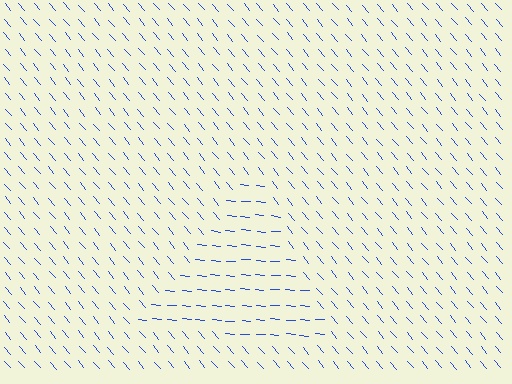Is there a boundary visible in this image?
Yes, there is a texture boundary formed by a change in line orientation.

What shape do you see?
I see a triangle.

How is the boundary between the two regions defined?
The boundary is defined purely by a change in line orientation (approximately 45 degrees difference). All lines are the same color and thickness.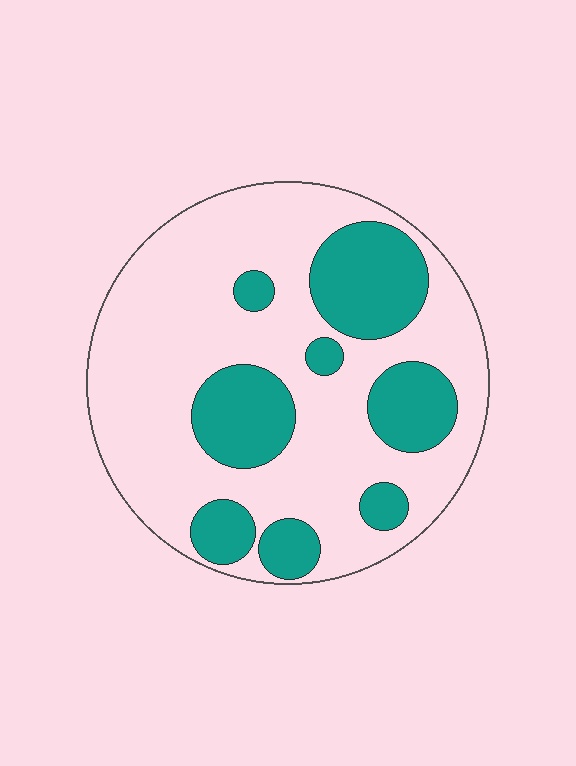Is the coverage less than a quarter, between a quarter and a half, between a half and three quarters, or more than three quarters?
Between a quarter and a half.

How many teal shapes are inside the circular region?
8.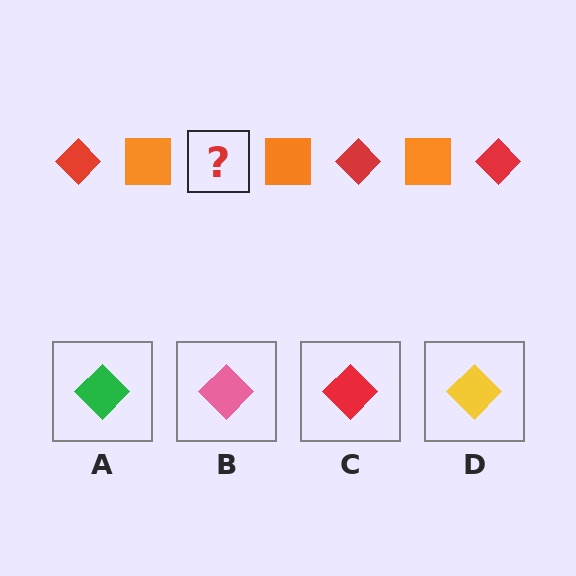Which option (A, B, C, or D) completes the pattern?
C.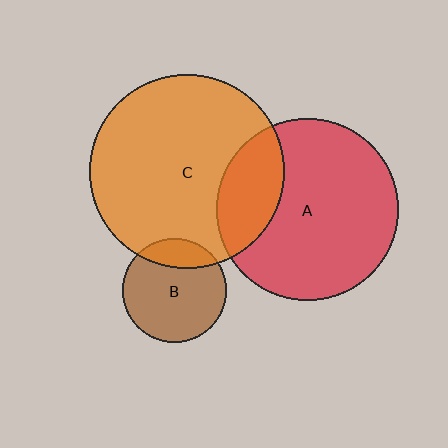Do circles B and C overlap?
Yes.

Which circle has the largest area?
Circle C (orange).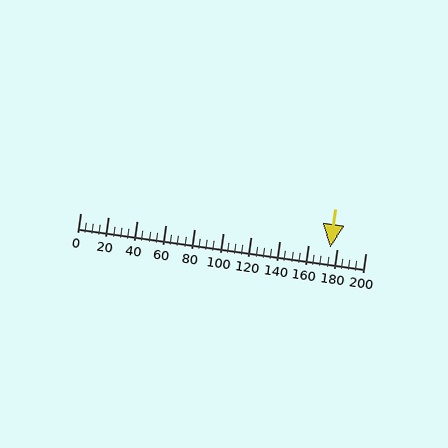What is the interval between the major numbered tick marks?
The major tick marks are spaced 20 units apart.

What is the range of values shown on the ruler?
The ruler shows values from 0 to 200.